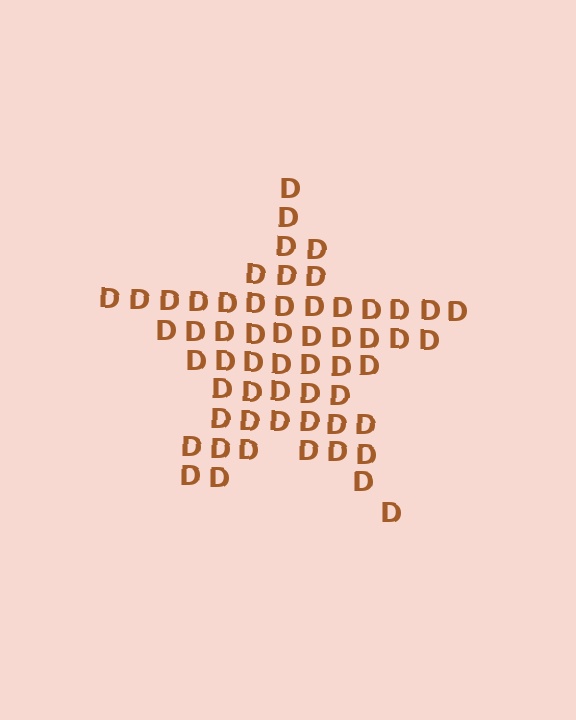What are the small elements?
The small elements are letter D's.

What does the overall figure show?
The overall figure shows a star.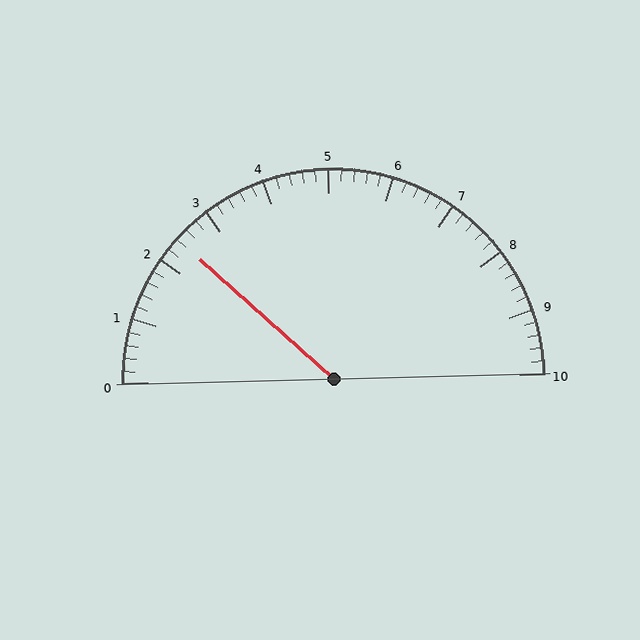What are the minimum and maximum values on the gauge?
The gauge ranges from 0 to 10.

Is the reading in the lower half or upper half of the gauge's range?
The reading is in the lower half of the range (0 to 10).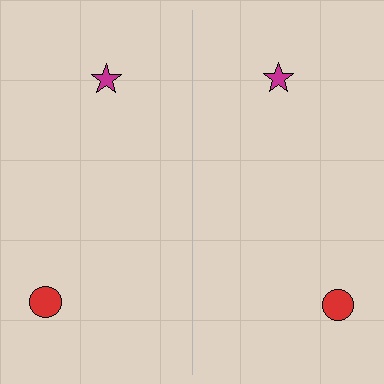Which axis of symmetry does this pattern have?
The pattern has a vertical axis of symmetry running through the center of the image.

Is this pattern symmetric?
Yes, this pattern has bilateral (reflection) symmetry.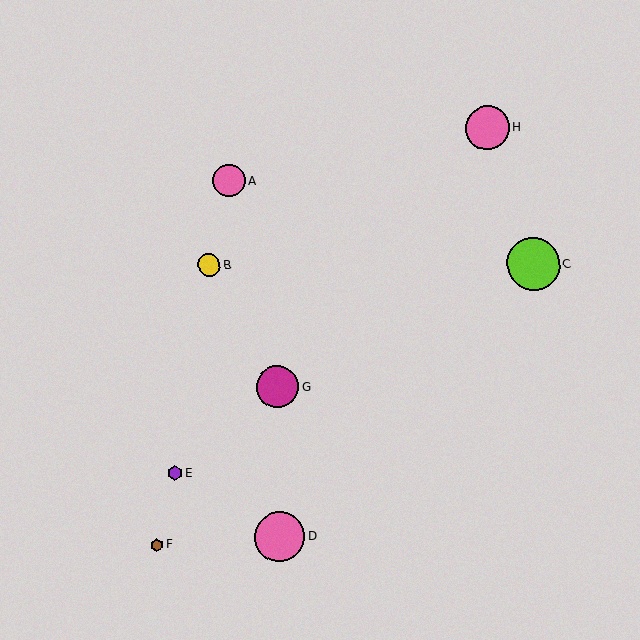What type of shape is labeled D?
Shape D is a pink circle.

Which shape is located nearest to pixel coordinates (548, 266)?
The lime circle (labeled C) at (533, 264) is nearest to that location.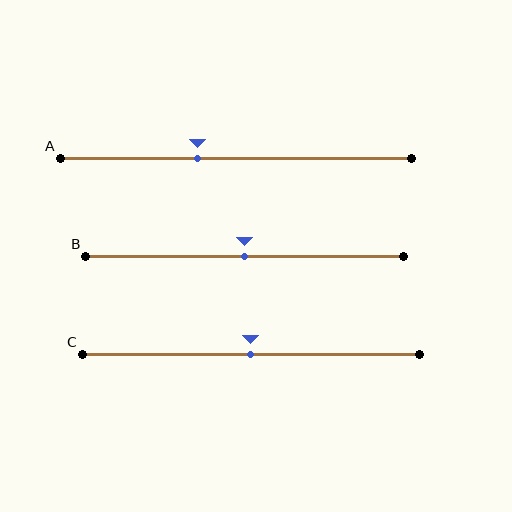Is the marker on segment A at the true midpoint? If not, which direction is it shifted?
No, the marker on segment A is shifted to the left by about 11% of the segment length.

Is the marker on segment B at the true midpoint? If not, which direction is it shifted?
Yes, the marker on segment B is at the true midpoint.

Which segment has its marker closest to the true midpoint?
Segment B has its marker closest to the true midpoint.